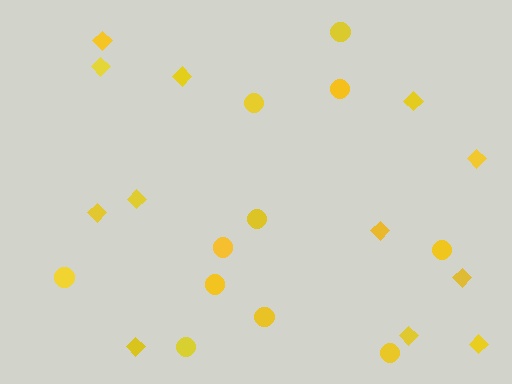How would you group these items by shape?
There are 2 groups: one group of circles (11) and one group of diamonds (12).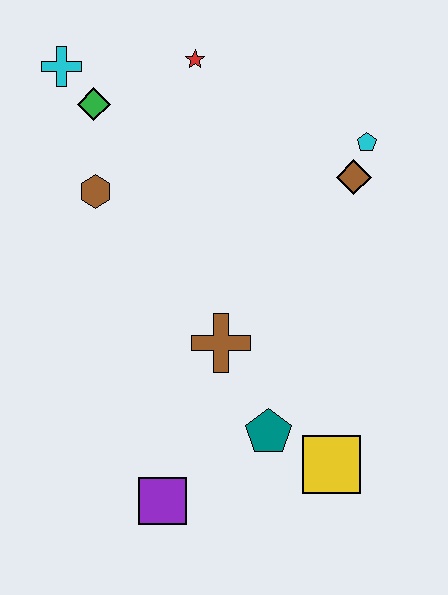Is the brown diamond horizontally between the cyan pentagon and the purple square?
Yes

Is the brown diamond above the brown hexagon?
Yes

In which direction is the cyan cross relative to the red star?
The cyan cross is to the left of the red star.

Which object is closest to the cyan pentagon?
The brown diamond is closest to the cyan pentagon.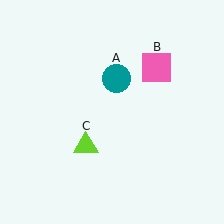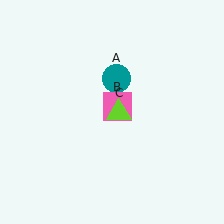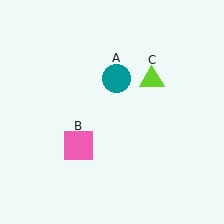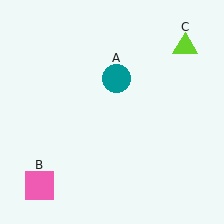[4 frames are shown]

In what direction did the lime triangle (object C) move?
The lime triangle (object C) moved up and to the right.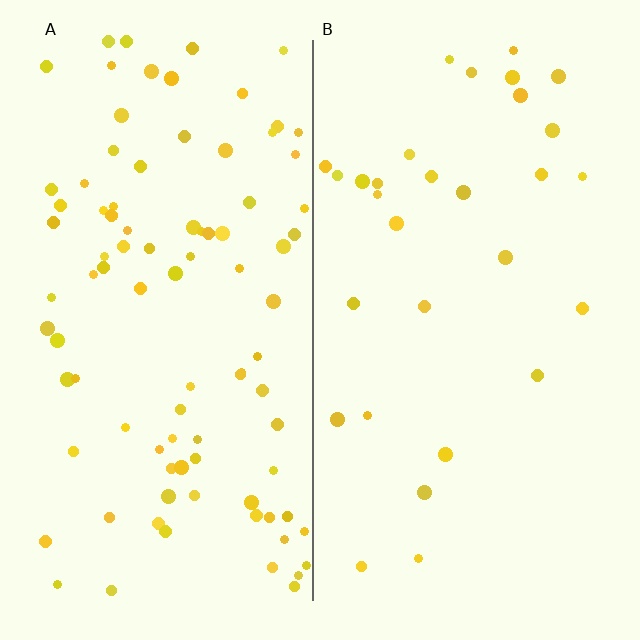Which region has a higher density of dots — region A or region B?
A (the left).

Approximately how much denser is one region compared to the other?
Approximately 3.1× — region A over region B.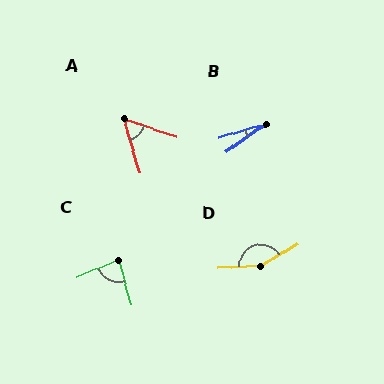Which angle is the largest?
D, at approximately 152 degrees.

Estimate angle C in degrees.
Approximately 84 degrees.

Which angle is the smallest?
B, at approximately 19 degrees.